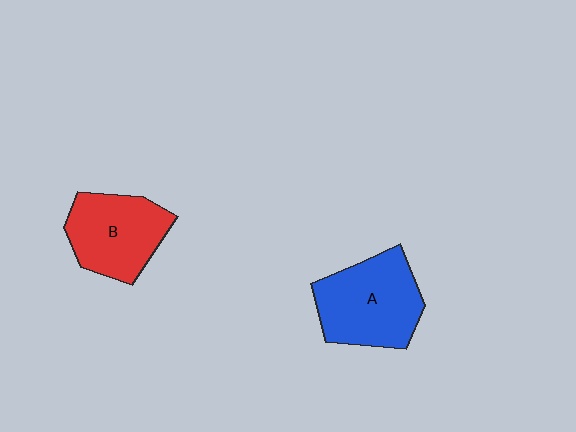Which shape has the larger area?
Shape A (blue).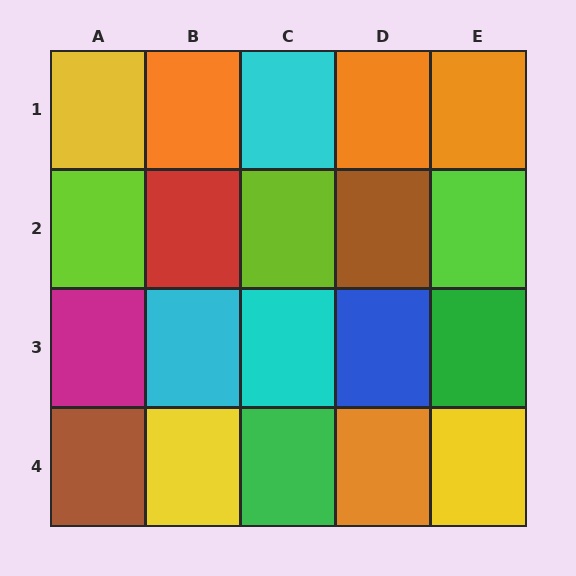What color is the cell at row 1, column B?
Orange.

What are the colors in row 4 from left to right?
Brown, yellow, green, orange, yellow.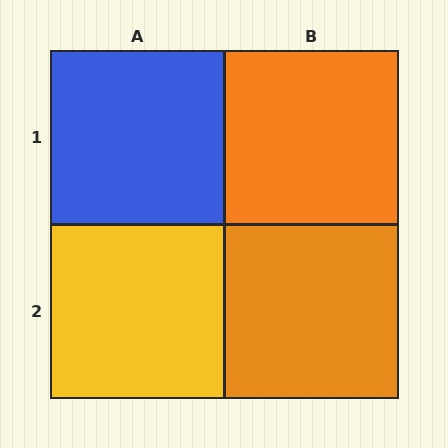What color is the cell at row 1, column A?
Blue.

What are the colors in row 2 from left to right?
Yellow, orange.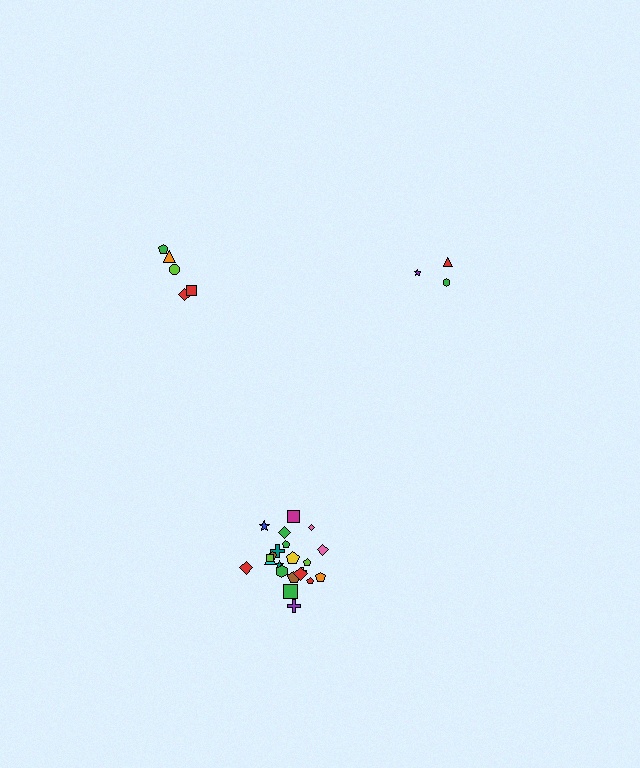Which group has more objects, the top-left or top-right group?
The top-left group.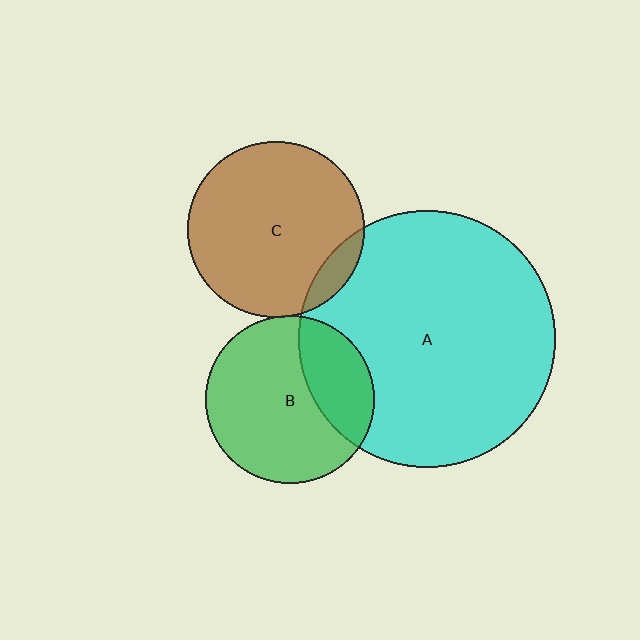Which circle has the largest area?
Circle A (cyan).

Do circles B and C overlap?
Yes.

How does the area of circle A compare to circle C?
Approximately 2.1 times.